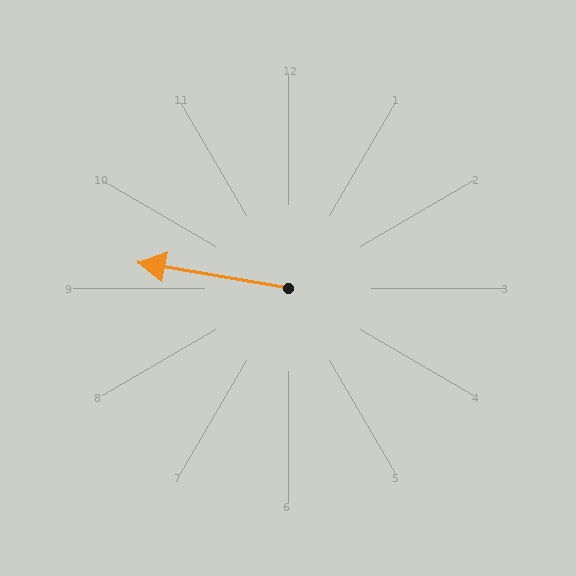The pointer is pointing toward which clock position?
Roughly 9 o'clock.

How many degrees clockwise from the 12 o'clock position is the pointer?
Approximately 280 degrees.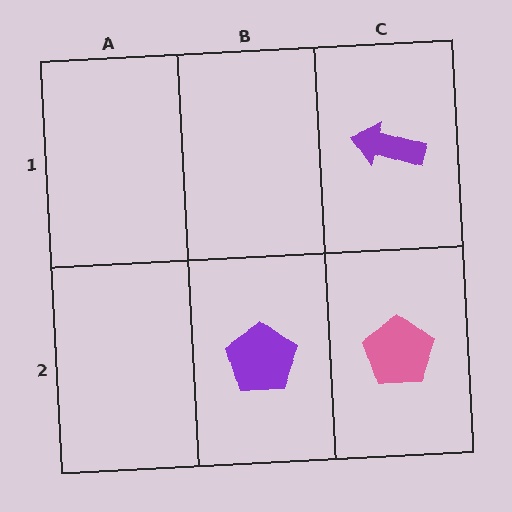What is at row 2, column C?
A pink pentagon.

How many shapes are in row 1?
1 shape.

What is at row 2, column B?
A purple pentagon.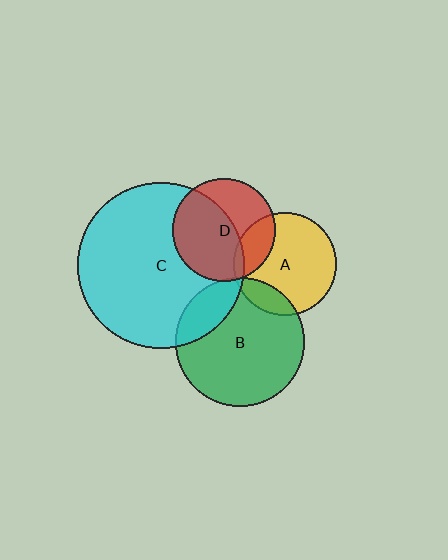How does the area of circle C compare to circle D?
Approximately 2.6 times.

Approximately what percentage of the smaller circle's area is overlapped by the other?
Approximately 15%.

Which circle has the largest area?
Circle C (cyan).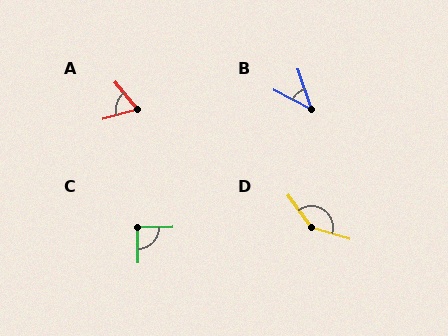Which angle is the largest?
D, at approximately 143 degrees.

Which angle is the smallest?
B, at approximately 44 degrees.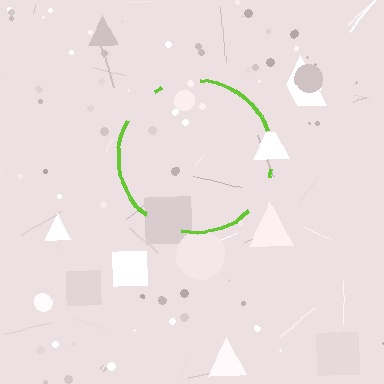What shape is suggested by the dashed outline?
The dashed outline suggests a circle.